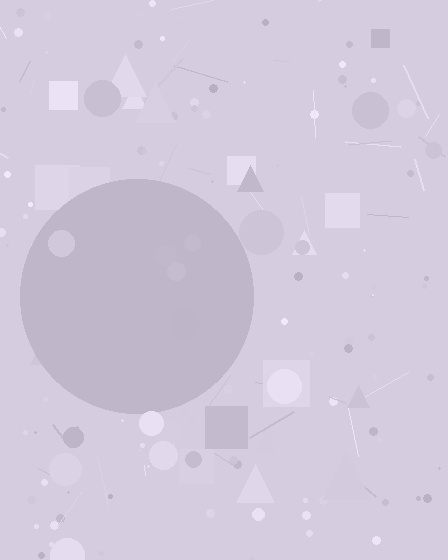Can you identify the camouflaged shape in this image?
The camouflaged shape is a circle.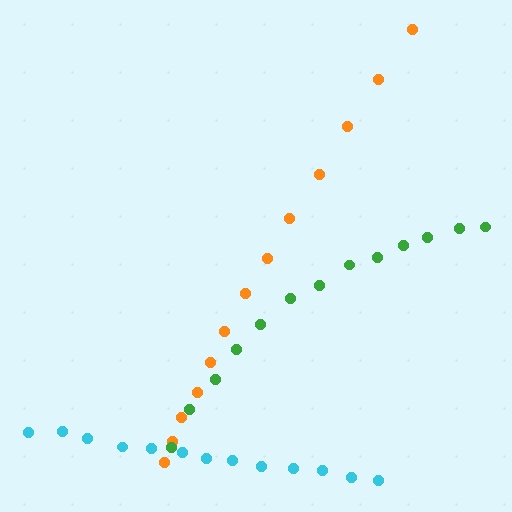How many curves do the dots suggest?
There are 3 distinct paths.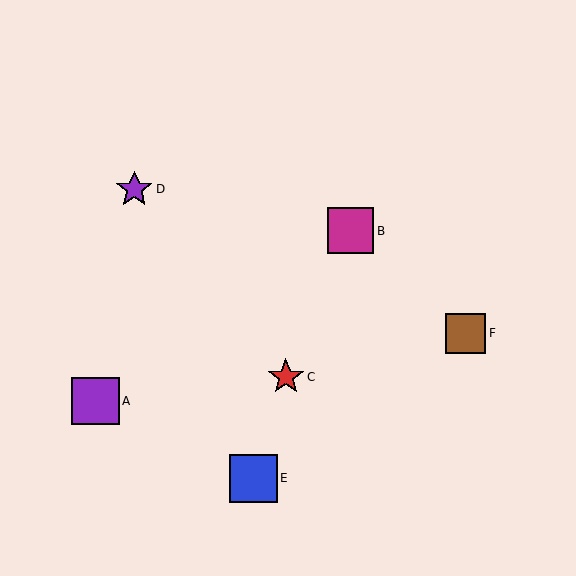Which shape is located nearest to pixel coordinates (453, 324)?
The brown square (labeled F) at (466, 333) is nearest to that location.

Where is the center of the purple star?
The center of the purple star is at (134, 189).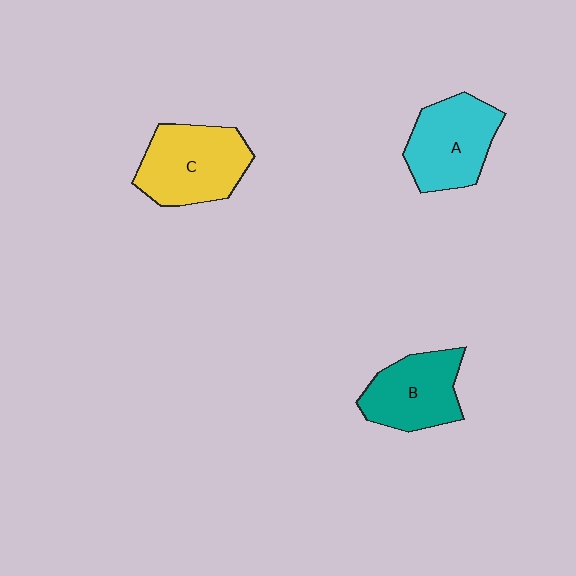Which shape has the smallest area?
Shape B (teal).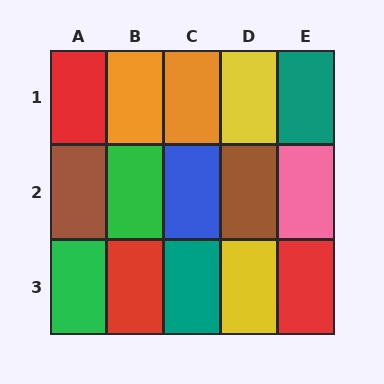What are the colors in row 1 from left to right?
Red, orange, orange, yellow, teal.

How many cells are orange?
2 cells are orange.